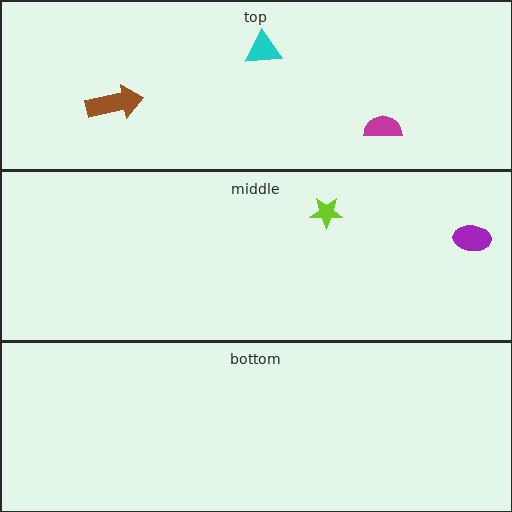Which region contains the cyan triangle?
The top region.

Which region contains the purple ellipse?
The middle region.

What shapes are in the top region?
The brown arrow, the magenta semicircle, the cyan triangle.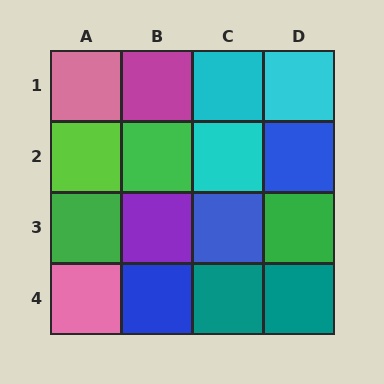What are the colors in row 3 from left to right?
Green, purple, blue, green.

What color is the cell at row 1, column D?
Cyan.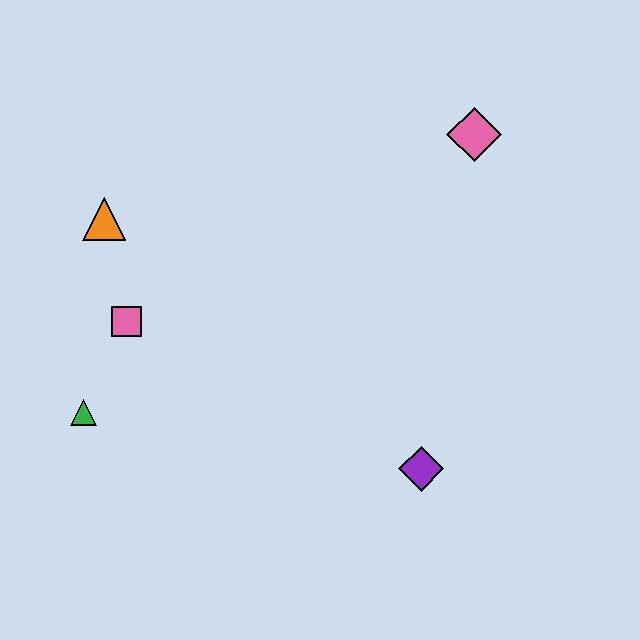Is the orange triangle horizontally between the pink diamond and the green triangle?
Yes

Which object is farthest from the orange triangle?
The purple diamond is farthest from the orange triangle.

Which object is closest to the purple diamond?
The pink square is closest to the purple diamond.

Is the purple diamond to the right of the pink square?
Yes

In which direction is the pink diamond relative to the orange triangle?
The pink diamond is to the right of the orange triangle.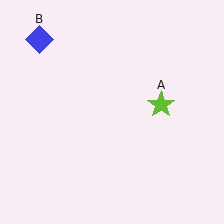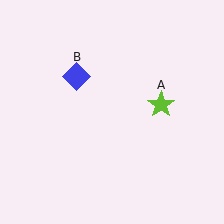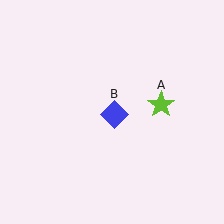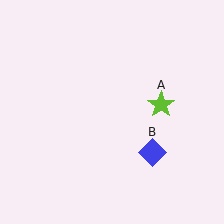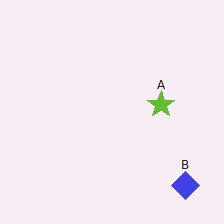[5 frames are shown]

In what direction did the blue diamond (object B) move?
The blue diamond (object B) moved down and to the right.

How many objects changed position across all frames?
1 object changed position: blue diamond (object B).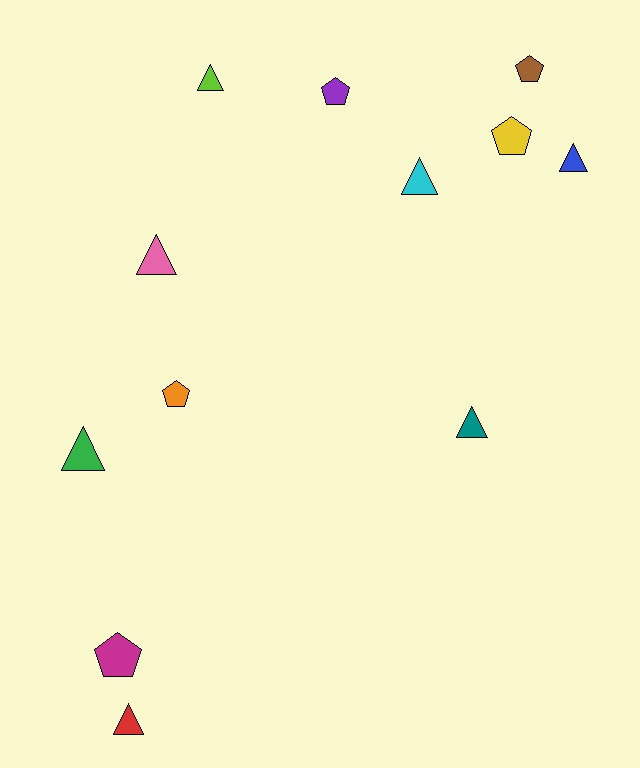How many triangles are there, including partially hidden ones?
There are 7 triangles.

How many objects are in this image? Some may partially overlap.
There are 12 objects.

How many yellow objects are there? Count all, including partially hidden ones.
There is 1 yellow object.